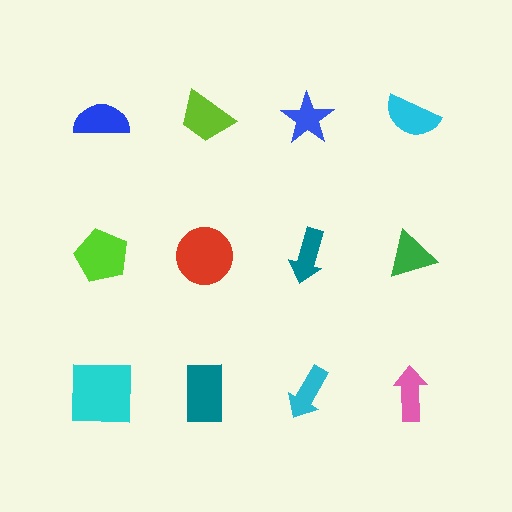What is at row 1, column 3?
A blue star.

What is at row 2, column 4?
A green triangle.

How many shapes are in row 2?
4 shapes.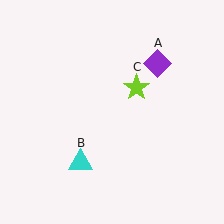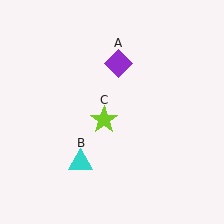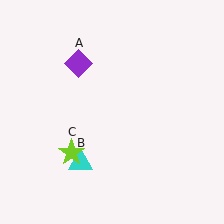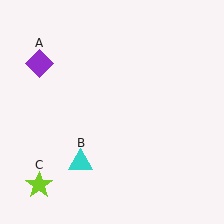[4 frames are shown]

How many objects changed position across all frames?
2 objects changed position: purple diamond (object A), lime star (object C).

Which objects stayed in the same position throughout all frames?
Cyan triangle (object B) remained stationary.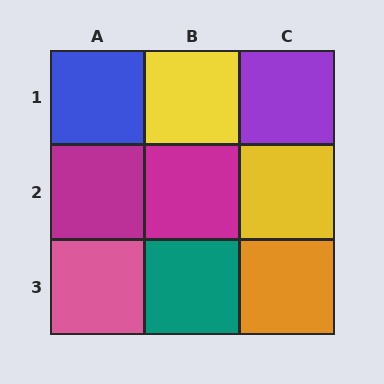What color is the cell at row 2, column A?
Magenta.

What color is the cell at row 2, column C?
Yellow.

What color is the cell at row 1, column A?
Blue.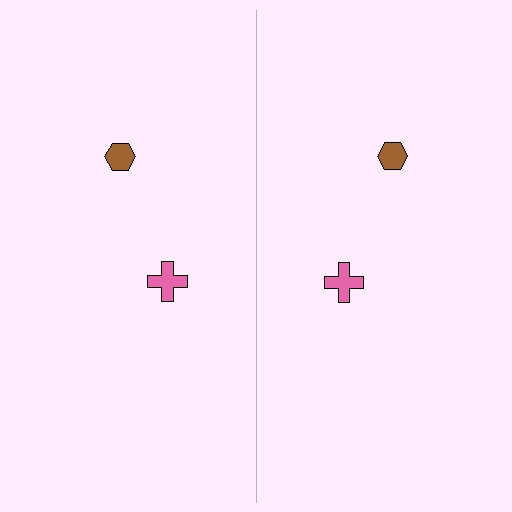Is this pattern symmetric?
Yes, this pattern has bilateral (reflection) symmetry.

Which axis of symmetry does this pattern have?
The pattern has a vertical axis of symmetry running through the center of the image.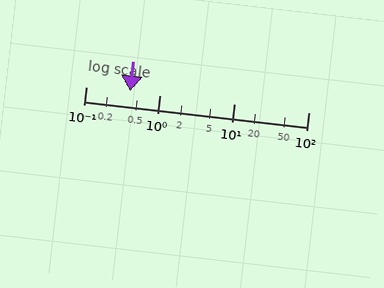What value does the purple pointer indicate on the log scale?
The pointer indicates approximately 0.4.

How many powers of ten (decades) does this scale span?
The scale spans 3 decades, from 0.1 to 100.